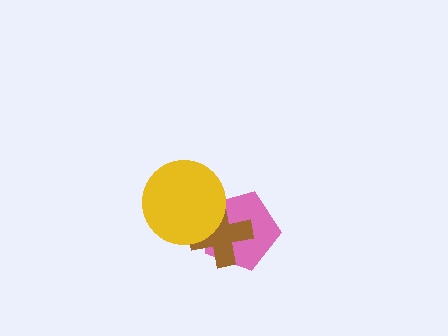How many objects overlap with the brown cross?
2 objects overlap with the brown cross.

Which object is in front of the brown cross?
The yellow circle is in front of the brown cross.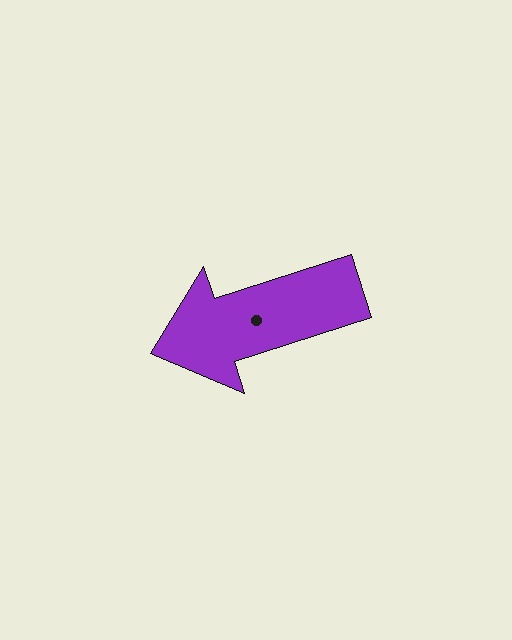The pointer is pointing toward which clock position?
Roughly 8 o'clock.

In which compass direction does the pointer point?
West.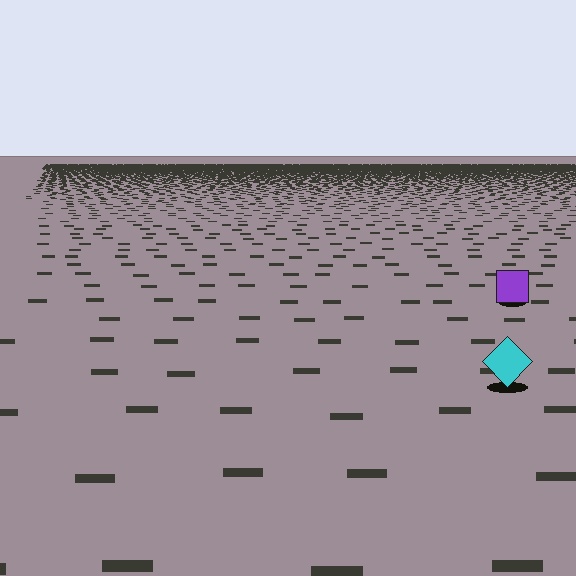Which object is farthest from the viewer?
The purple square is farthest from the viewer. It appears smaller and the ground texture around it is denser.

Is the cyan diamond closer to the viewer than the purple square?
Yes. The cyan diamond is closer — you can tell from the texture gradient: the ground texture is coarser near it.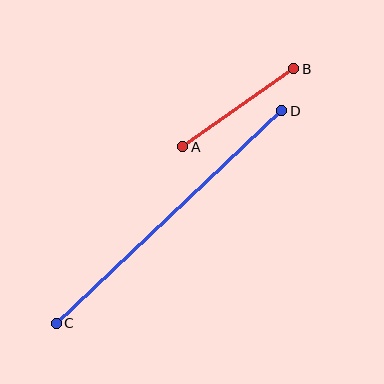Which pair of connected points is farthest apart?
Points C and D are farthest apart.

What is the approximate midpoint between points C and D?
The midpoint is at approximately (169, 217) pixels.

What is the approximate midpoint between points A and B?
The midpoint is at approximately (238, 108) pixels.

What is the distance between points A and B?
The distance is approximately 136 pixels.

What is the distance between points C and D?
The distance is approximately 310 pixels.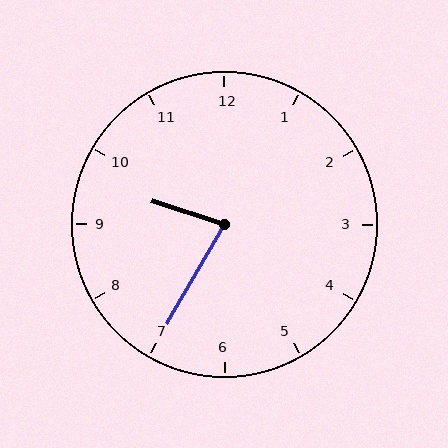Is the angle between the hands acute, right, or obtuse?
It is acute.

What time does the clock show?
9:35.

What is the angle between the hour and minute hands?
Approximately 78 degrees.